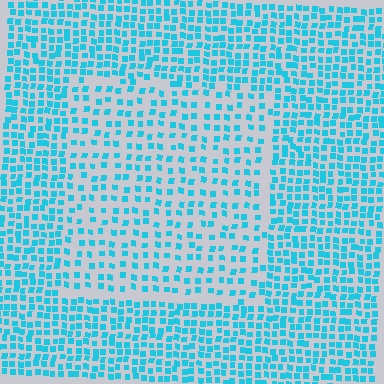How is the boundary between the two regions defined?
The boundary is defined by a change in element density (approximately 1.8x ratio). All elements are the same color, size, and shape.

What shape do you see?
I see a rectangle.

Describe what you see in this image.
The image contains small cyan elements arranged at two different densities. A rectangle-shaped region is visible where the elements are less densely packed than the surrounding area.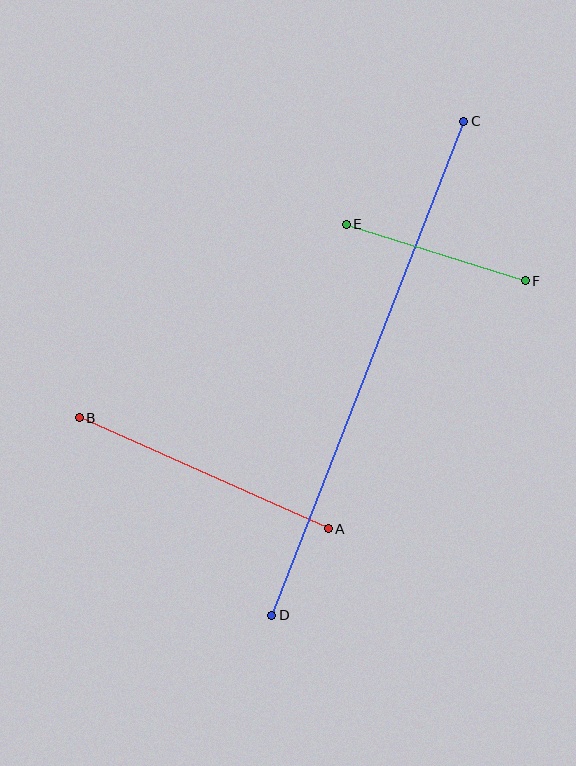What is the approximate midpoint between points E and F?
The midpoint is at approximately (436, 252) pixels.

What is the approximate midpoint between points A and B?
The midpoint is at approximately (204, 473) pixels.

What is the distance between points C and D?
The distance is approximately 530 pixels.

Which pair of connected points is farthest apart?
Points C and D are farthest apart.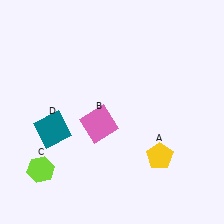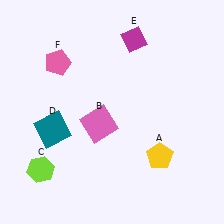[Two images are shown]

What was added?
A magenta diamond (E), a pink pentagon (F) were added in Image 2.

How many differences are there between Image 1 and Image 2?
There are 2 differences between the two images.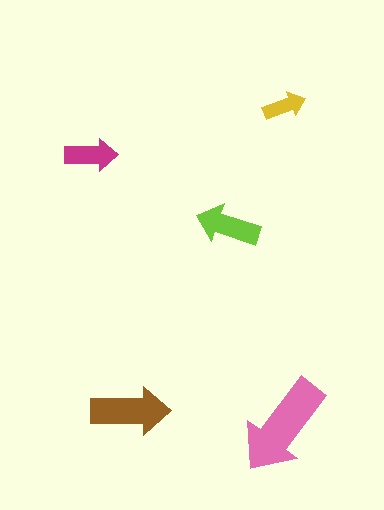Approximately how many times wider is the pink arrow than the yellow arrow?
About 2.5 times wider.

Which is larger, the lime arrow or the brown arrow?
The brown one.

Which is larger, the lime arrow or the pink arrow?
The pink one.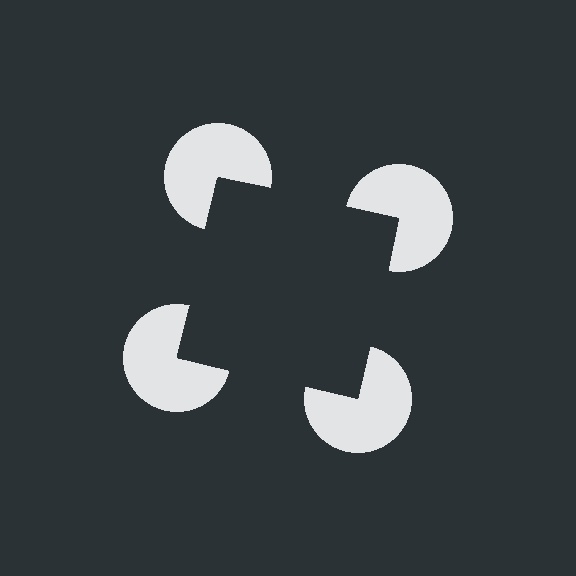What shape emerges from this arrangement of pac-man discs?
An illusory square — its edges are inferred from the aligned wedge cuts in the pac-man discs, not physically drawn.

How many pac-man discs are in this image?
There are 4 — one at each vertex of the illusory square.